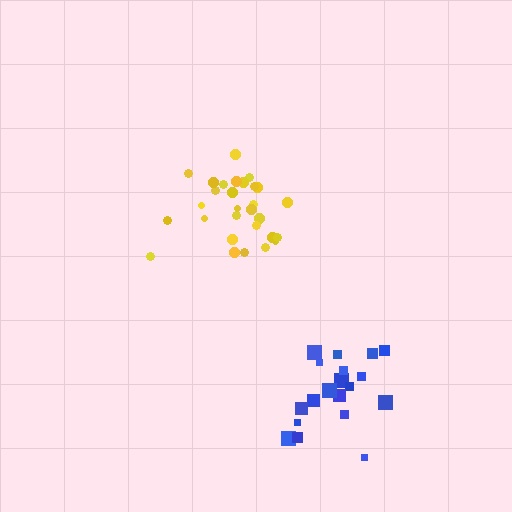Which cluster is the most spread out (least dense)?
Blue.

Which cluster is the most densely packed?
Yellow.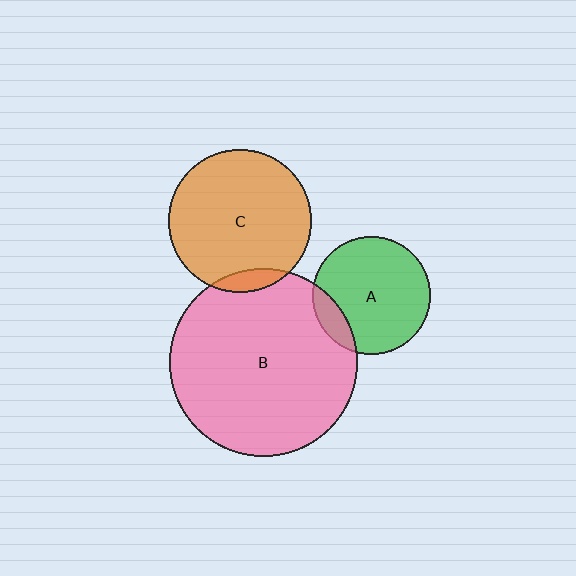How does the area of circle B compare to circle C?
Approximately 1.7 times.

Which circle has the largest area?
Circle B (pink).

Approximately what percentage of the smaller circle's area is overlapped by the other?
Approximately 10%.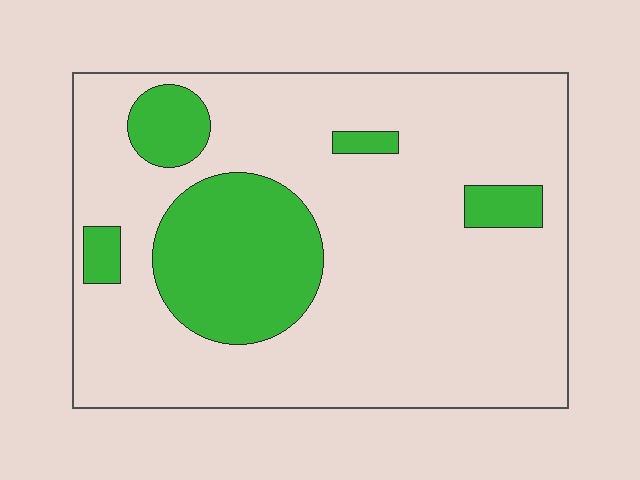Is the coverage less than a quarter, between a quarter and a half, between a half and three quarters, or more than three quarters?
Less than a quarter.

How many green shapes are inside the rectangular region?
5.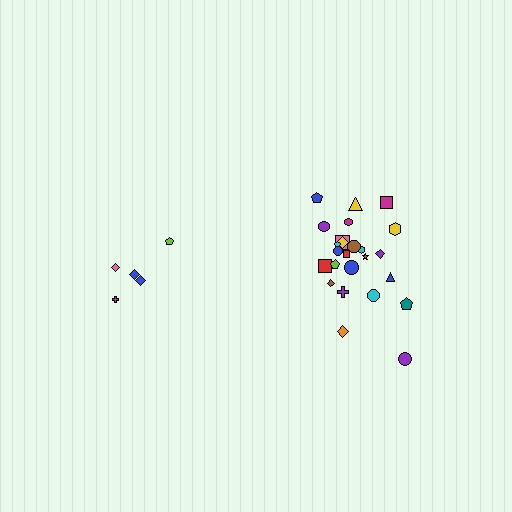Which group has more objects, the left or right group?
The right group.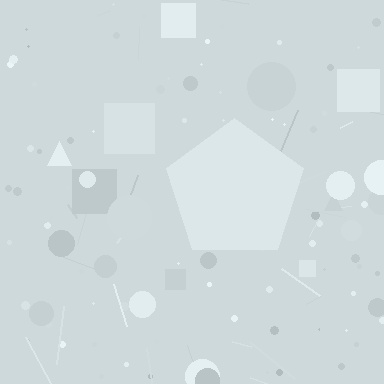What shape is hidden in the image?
A pentagon is hidden in the image.